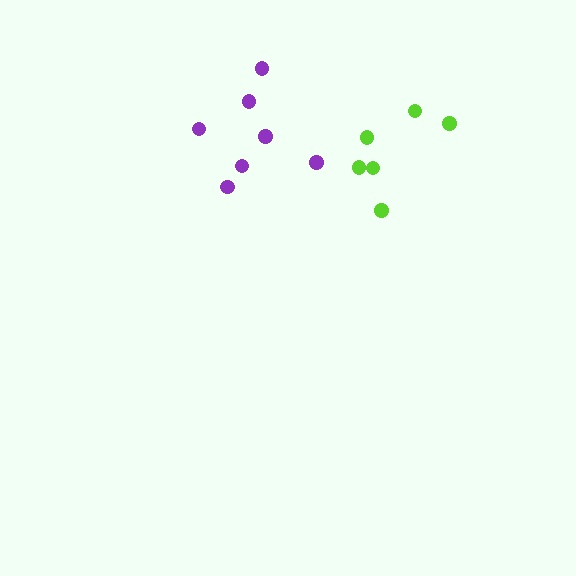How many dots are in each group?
Group 1: 6 dots, Group 2: 7 dots (13 total).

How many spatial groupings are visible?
There are 2 spatial groupings.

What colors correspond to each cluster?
The clusters are colored: lime, purple.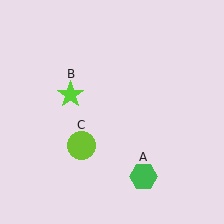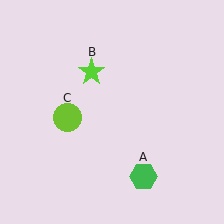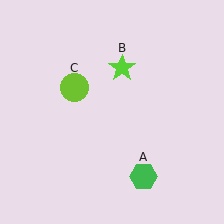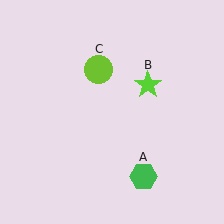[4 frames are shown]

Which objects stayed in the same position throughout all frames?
Green hexagon (object A) remained stationary.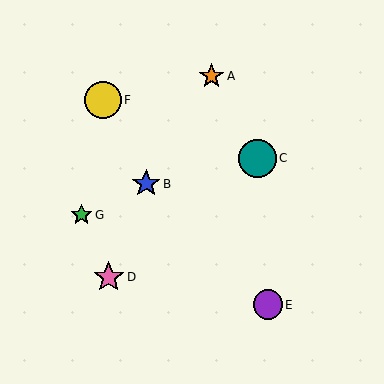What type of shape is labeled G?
Shape G is a green star.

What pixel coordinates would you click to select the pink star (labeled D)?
Click at (109, 277) to select the pink star D.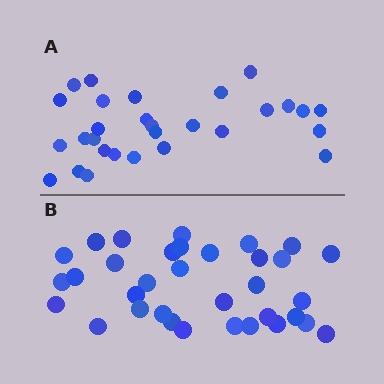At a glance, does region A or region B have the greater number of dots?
Region B (the bottom region) has more dots.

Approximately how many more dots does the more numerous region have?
Region B has about 5 more dots than region A.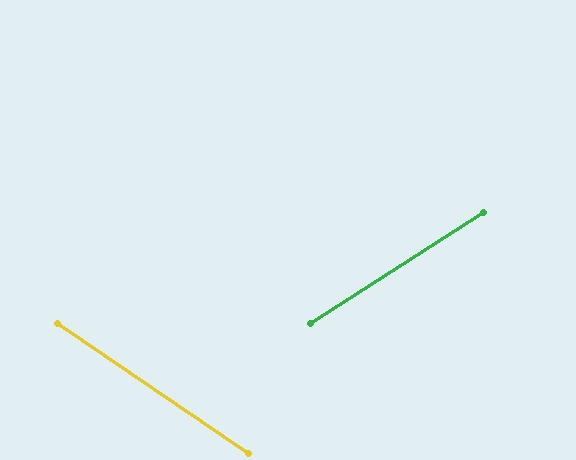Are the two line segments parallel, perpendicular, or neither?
Neither parallel nor perpendicular — they differ by about 67°.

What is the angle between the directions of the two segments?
Approximately 67 degrees.